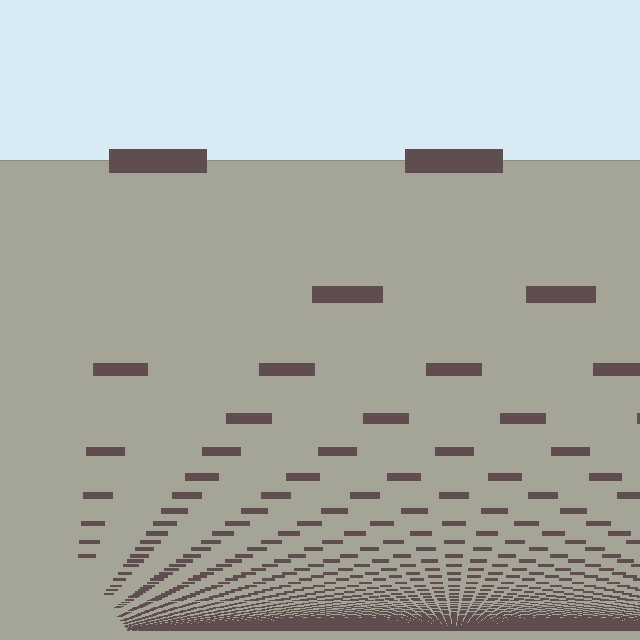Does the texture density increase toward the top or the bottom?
Density increases toward the bottom.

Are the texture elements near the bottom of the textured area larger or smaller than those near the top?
Smaller. The gradient is inverted — elements near the bottom are smaller and denser.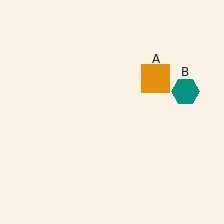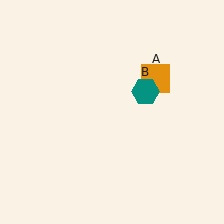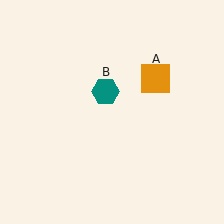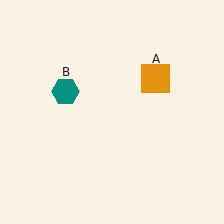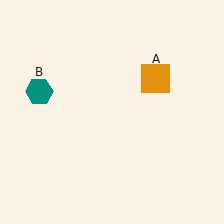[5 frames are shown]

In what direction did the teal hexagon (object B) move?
The teal hexagon (object B) moved left.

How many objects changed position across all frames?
1 object changed position: teal hexagon (object B).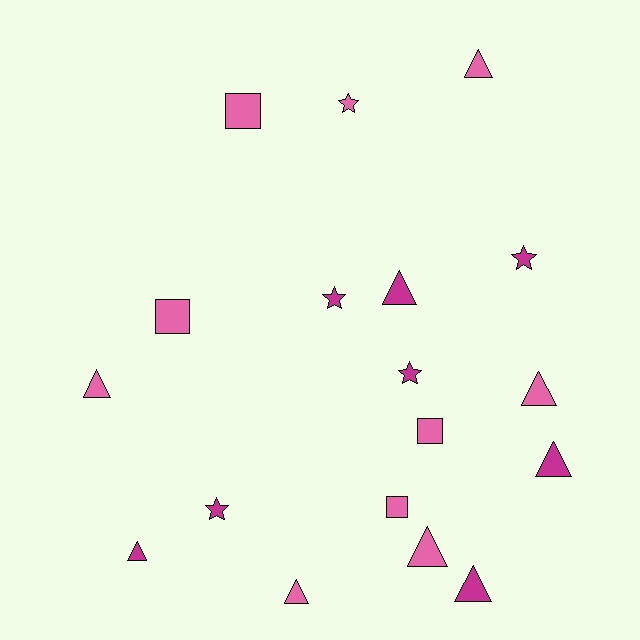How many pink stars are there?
There is 1 pink star.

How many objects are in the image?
There are 18 objects.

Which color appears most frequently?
Pink, with 10 objects.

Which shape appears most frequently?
Triangle, with 9 objects.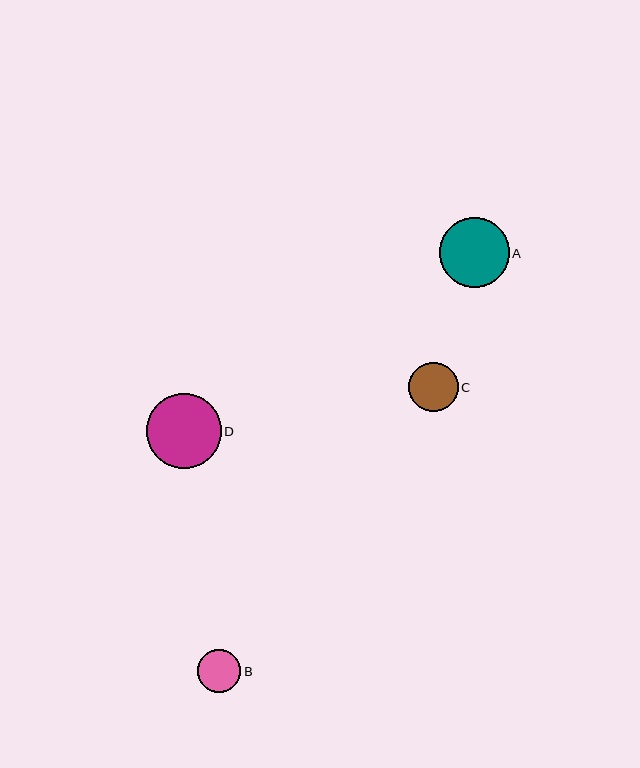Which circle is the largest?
Circle D is the largest with a size of approximately 74 pixels.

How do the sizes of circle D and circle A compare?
Circle D and circle A are approximately the same size.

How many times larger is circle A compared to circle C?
Circle A is approximately 1.4 times the size of circle C.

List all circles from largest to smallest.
From largest to smallest: D, A, C, B.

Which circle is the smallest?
Circle B is the smallest with a size of approximately 43 pixels.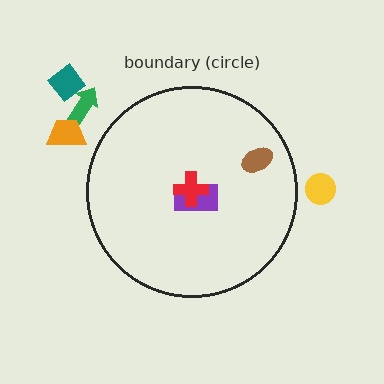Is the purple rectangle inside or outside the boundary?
Inside.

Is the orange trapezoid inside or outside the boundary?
Outside.